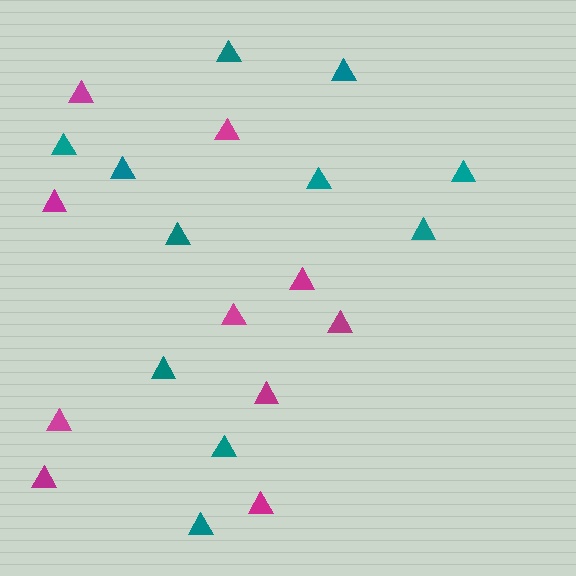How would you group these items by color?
There are 2 groups: one group of magenta triangles (10) and one group of teal triangles (11).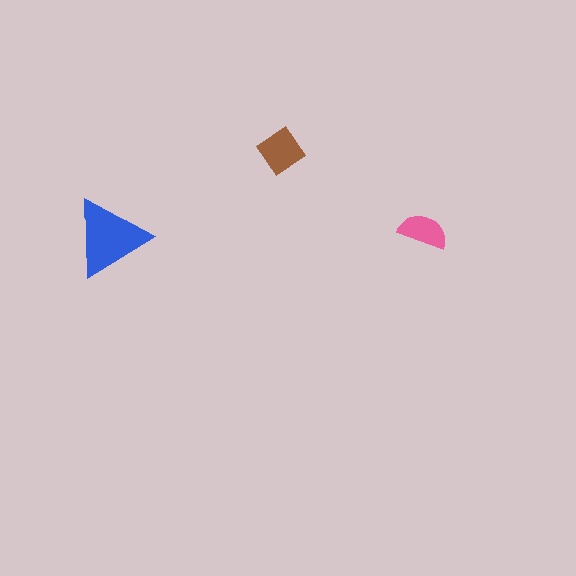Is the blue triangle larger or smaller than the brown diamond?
Larger.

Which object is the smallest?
The pink semicircle.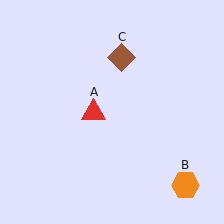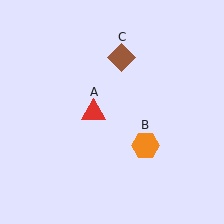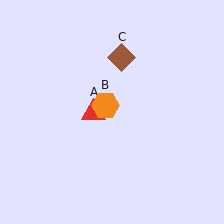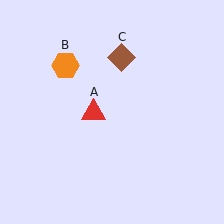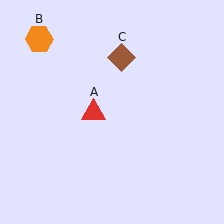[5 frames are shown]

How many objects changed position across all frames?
1 object changed position: orange hexagon (object B).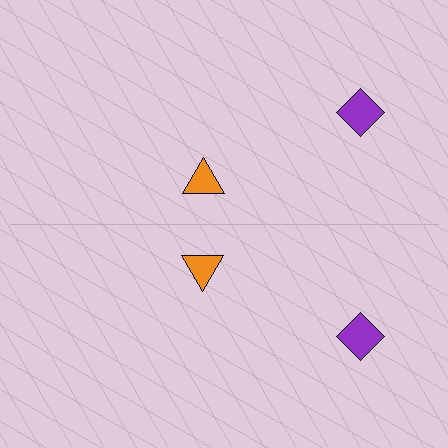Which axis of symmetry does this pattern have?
The pattern has a horizontal axis of symmetry running through the center of the image.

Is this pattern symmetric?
Yes, this pattern has bilateral (reflection) symmetry.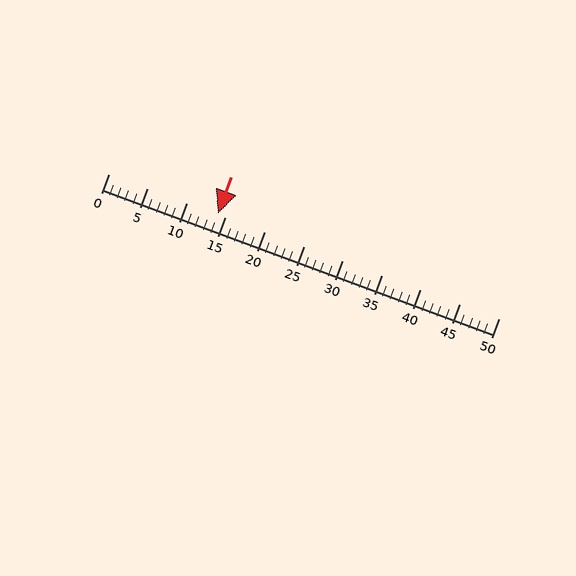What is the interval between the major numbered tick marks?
The major tick marks are spaced 5 units apart.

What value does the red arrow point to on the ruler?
The red arrow points to approximately 14.